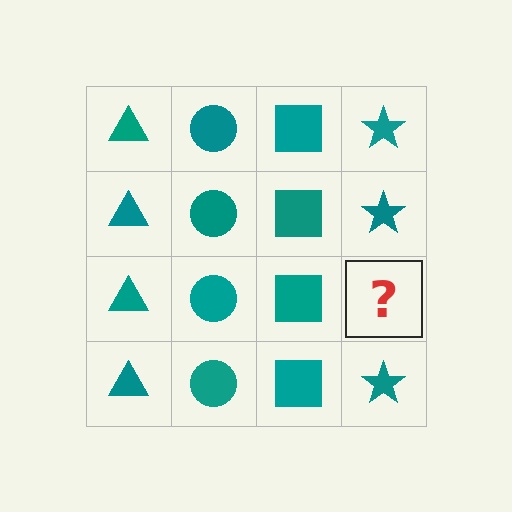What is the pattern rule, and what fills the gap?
The rule is that each column has a consistent shape. The gap should be filled with a teal star.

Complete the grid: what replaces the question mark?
The question mark should be replaced with a teal star.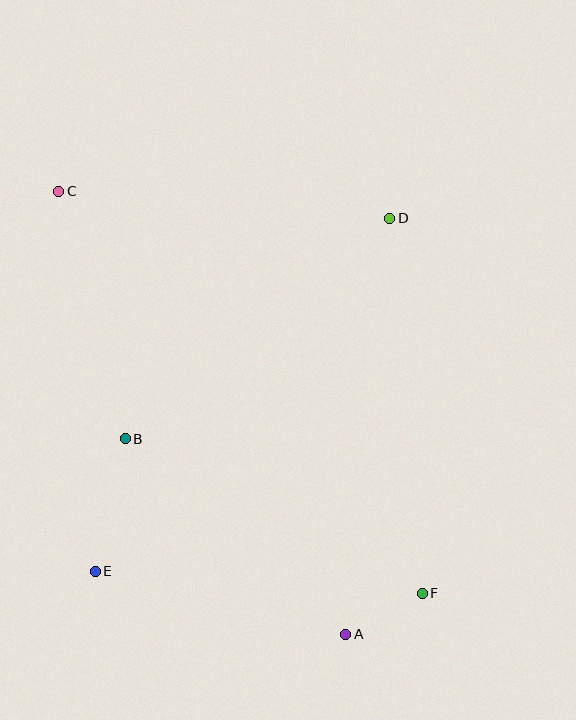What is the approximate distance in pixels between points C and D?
The distance between C and D is approximately 332 pixels.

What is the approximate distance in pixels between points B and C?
The distance between B and C is approximately 256 pixels.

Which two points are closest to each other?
Points A and F are closest to each other.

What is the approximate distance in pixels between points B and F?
The distance between B and F is approximately 335 pixels.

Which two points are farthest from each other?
Points C and F are farthest from each other.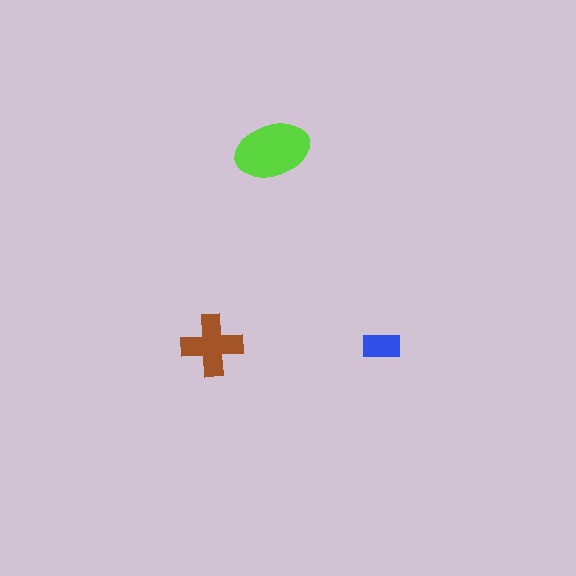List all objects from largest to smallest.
The lime ellipse, the brown cross, the blue rectangle.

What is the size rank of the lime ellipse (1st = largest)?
1st.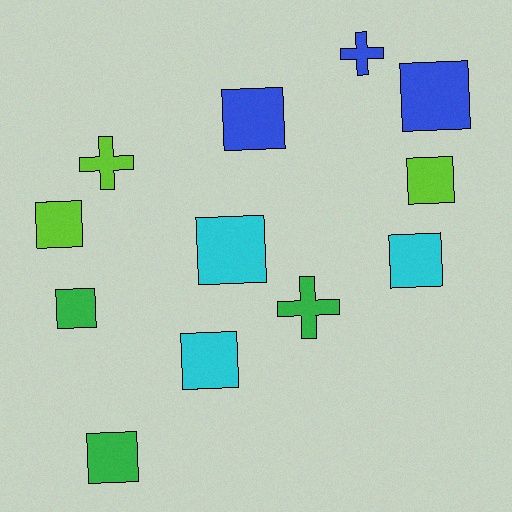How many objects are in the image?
There are 12 objects.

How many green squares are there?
There are 2 green squares.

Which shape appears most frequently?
Square, with 9 objects.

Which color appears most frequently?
Cyan, with 3 objects.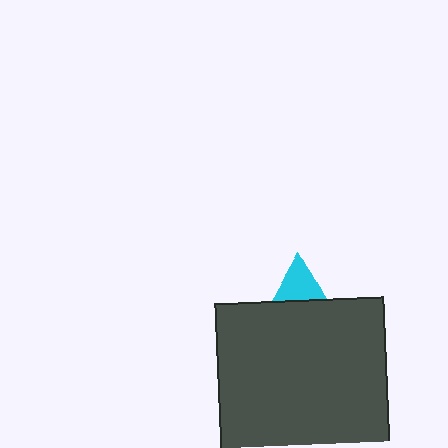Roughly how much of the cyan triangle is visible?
A small part of it is visible (roughly 32%).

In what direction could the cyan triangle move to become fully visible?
The cyan triangle could move up. That would shift it out from behind the dark gray square entirely.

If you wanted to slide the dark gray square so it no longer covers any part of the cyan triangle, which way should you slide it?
Slide it down — that is the most direct way to separate the two shapes.